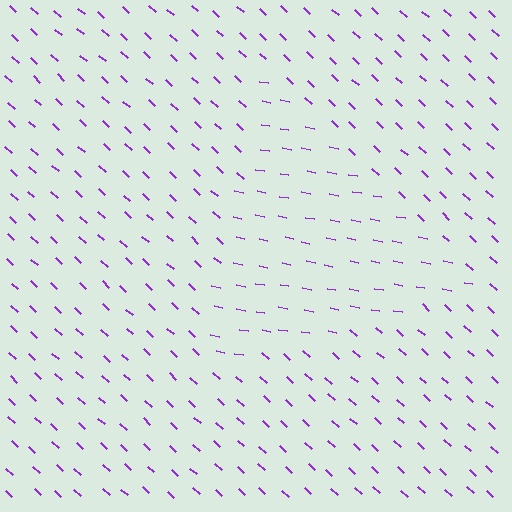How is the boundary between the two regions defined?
The boundary is defined purely by a change in line orientation (approximately 31 degrees difference). All lines are the same color and thickness.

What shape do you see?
I see a triangle.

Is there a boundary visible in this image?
Yes, there is a texture boundary formed by a change in line orientation.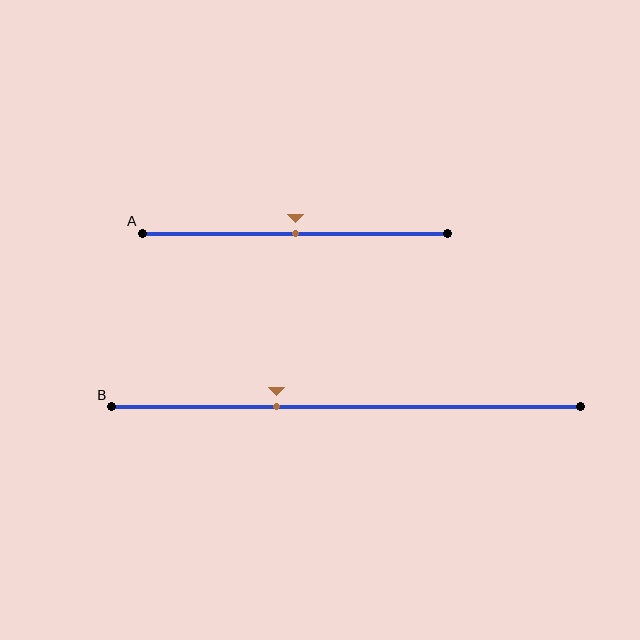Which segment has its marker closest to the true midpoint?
Segment A has its marker closest to the true midpoint.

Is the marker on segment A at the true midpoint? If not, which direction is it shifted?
Yes, the marker on segment A is at the true midpoint.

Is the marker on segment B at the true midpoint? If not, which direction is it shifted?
No, the marker on segment B is shifted to the left by about 15% of the segment length.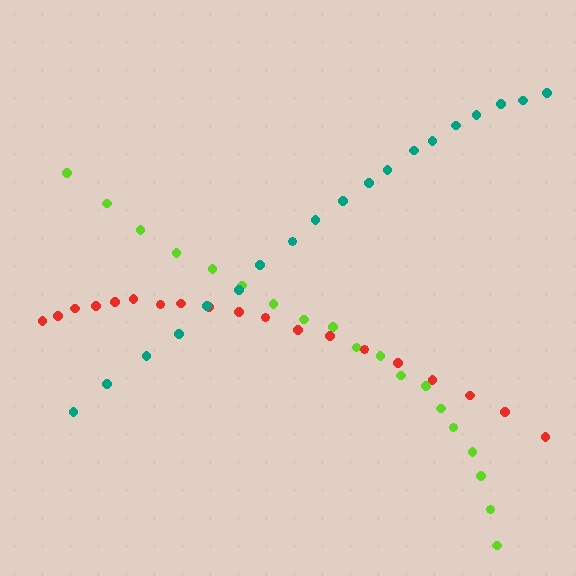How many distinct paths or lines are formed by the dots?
There are 3 distinct paths.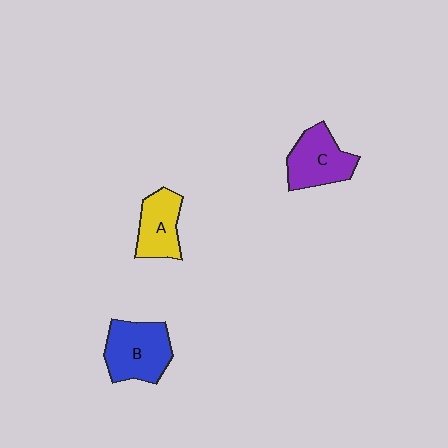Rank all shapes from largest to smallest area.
From largest to smallest: B (blue), C (purple), A (yellow).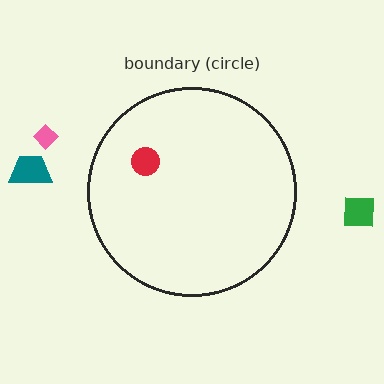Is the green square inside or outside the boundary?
Outside.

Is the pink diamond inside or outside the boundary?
Outside.